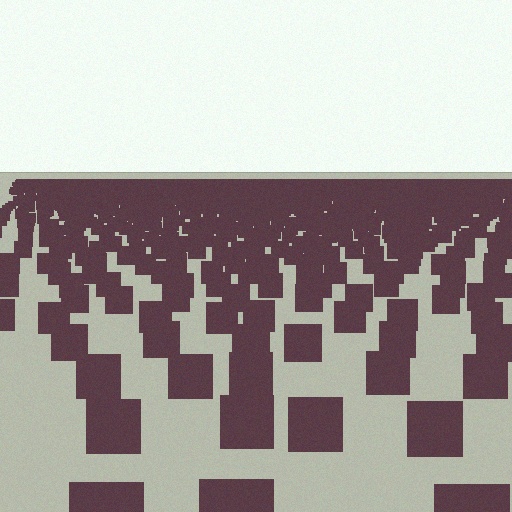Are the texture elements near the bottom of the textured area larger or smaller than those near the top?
Larger. Near the bottom, elements are closer to the viewer and appear at a bigger on-screen size.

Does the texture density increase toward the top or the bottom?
Density increases toward the top.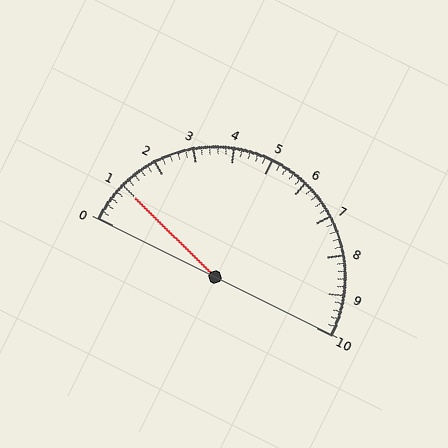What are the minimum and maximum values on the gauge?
The gauge ranges from 0 to 10.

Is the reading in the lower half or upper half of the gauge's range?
The reading is in the lower half of the range (0 to 10).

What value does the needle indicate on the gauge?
The needle indicates approximately 1.0.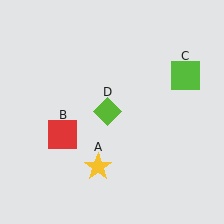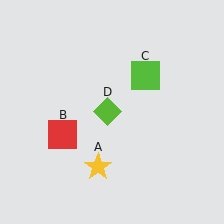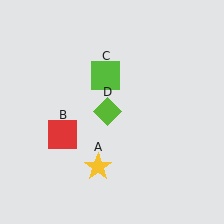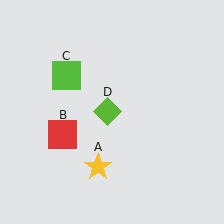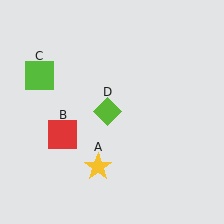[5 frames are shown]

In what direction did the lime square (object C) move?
The lime square (object C) moved left.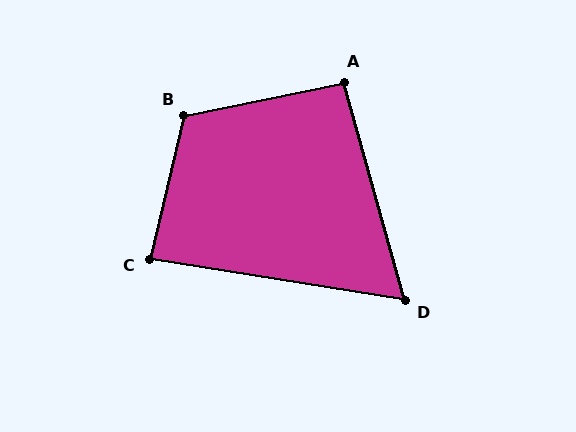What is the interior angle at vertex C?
Approximately 86 degrees (approximately right).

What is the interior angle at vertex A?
Approximately 94 degrees (approximately right).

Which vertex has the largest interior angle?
B, at approximately 115 degrees.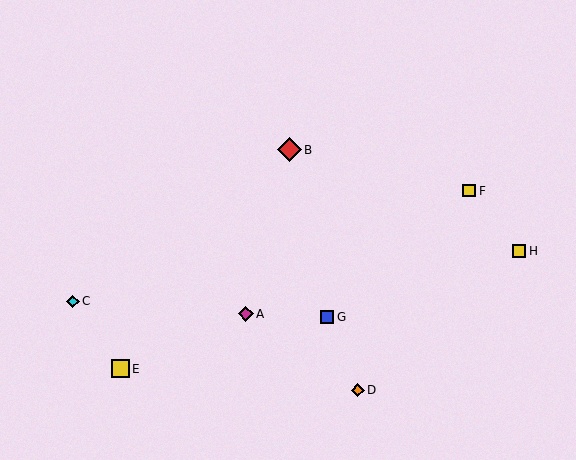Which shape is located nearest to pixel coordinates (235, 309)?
The magenta diamond (labeled A) at (246, 314) is nearest to that location.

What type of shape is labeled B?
Shape B is a red diamond.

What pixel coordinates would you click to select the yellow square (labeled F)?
Click at (469, 191) to select the yellow square F.